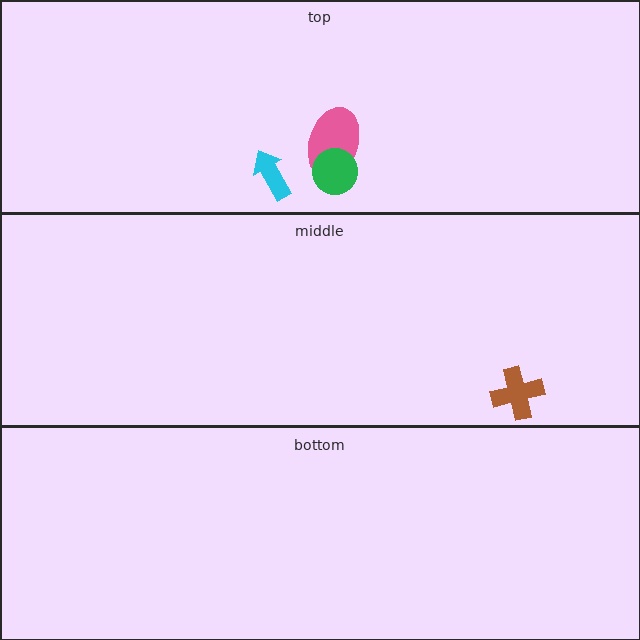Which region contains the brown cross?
The middle region.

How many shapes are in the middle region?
1.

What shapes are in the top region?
The pink ellipse, the green circle, the cyan arrow.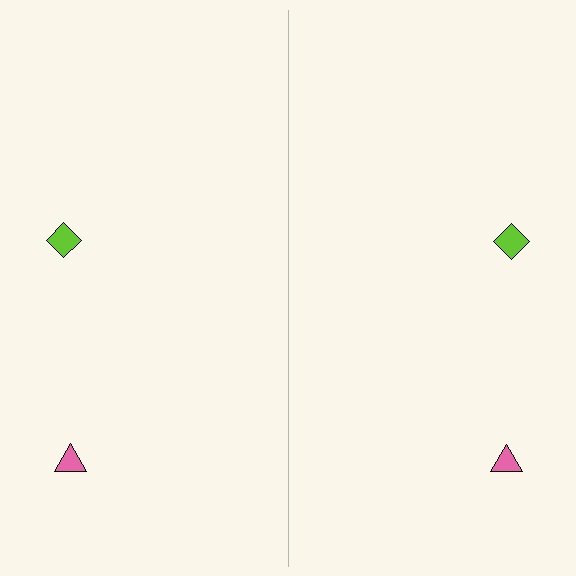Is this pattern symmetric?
Yes, this pattern has bilateral (reflection) symmetry.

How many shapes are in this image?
There are 4 shapes in this image.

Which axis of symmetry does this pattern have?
The pattern has a vertical axis of symmetry running through the center of the image.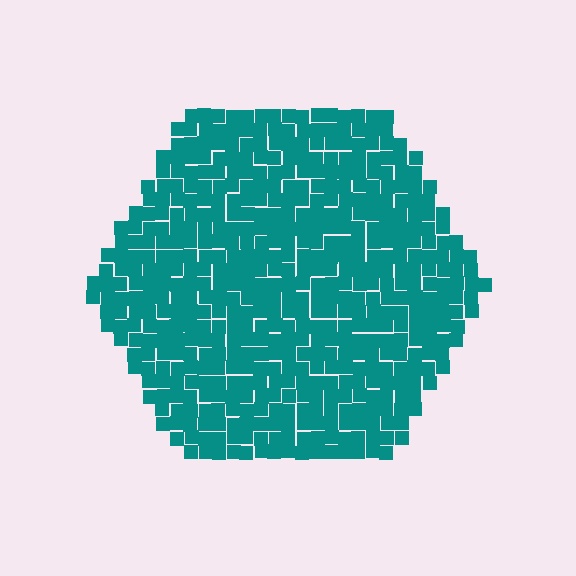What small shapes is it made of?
It is made of small squares.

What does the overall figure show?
The overall figure shows a hexagon.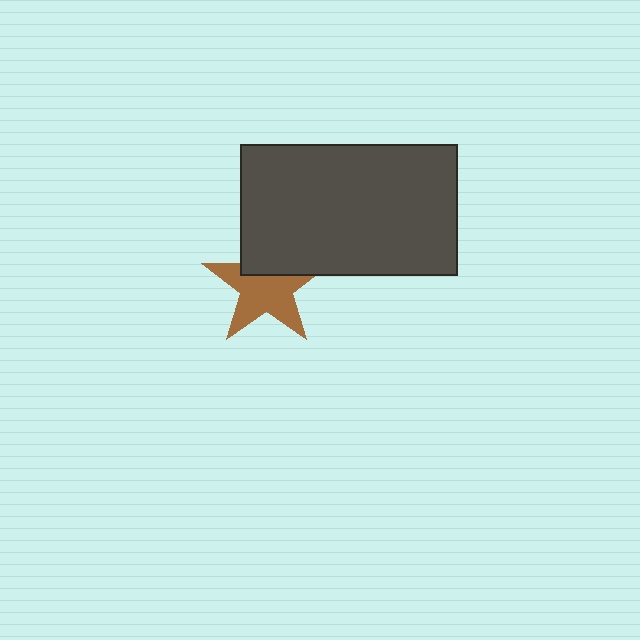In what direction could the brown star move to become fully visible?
The brown star could move down. That would shift it out from behind the dark gray rectangle entirely.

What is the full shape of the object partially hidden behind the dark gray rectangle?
The partially hidden object is a brown star.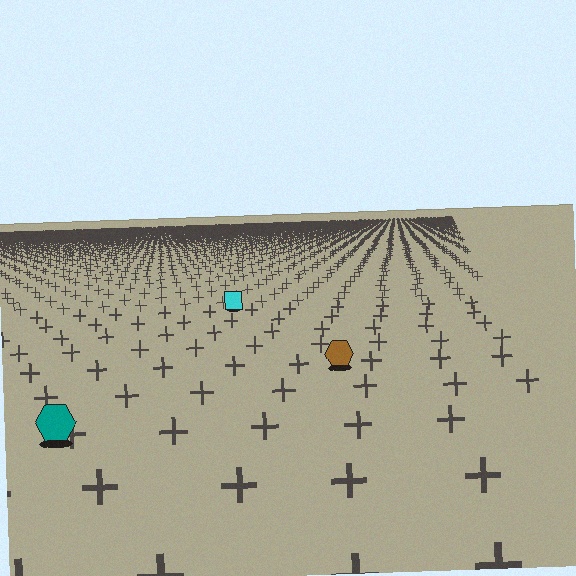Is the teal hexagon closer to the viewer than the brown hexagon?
Yes. The teal hexagon is closer — you can tell from the texture gradient: the ground texture is coarser near it.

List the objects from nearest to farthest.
From nearest to farthest: the teal hexagon, the brown hexagon, the cyan square.